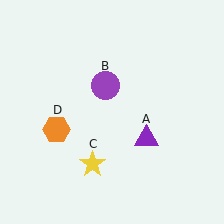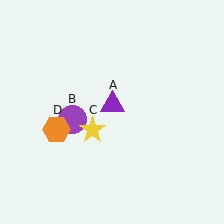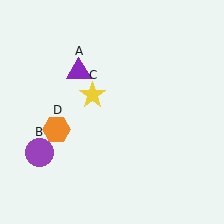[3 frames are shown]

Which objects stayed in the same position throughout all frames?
Orange hexagon (object D) remained stationary.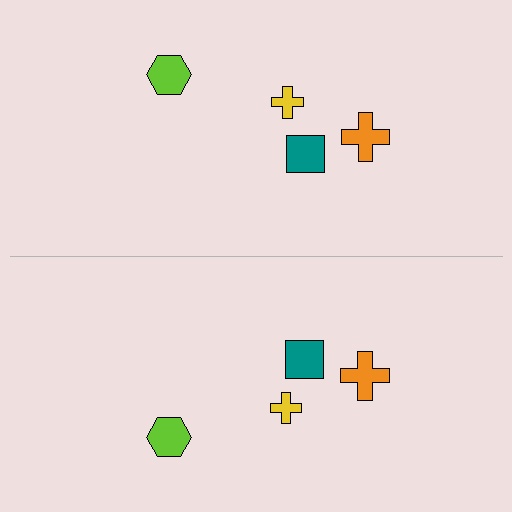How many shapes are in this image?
There are 8 shapes in this image.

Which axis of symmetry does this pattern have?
The pattern has a horizontal axis of symmetry running through the center of the image.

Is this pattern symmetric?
Yes, this pattern has bilateral (reflection) symmetry.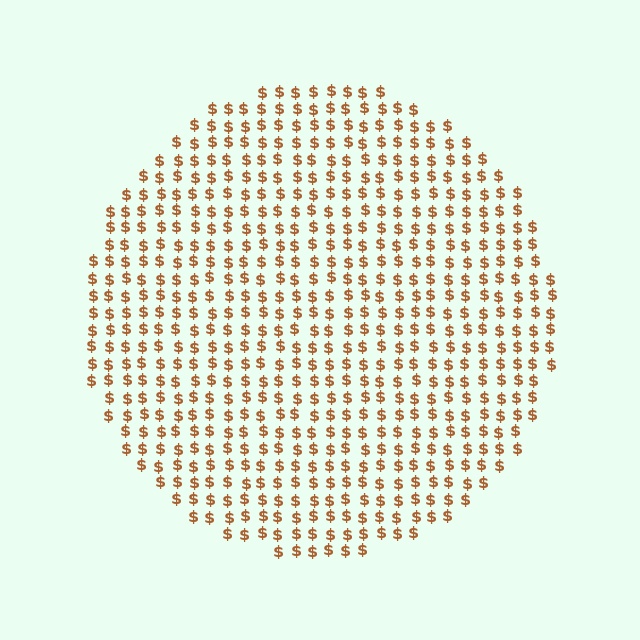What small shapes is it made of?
It is made of small dollar signs.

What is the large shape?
The large shape is a circle.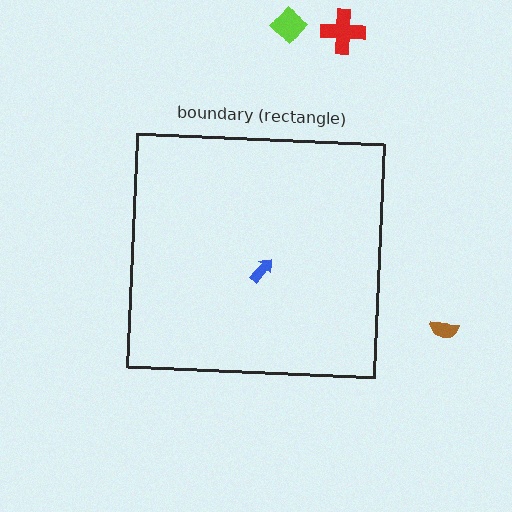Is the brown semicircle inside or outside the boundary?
Outside.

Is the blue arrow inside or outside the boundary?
Inside.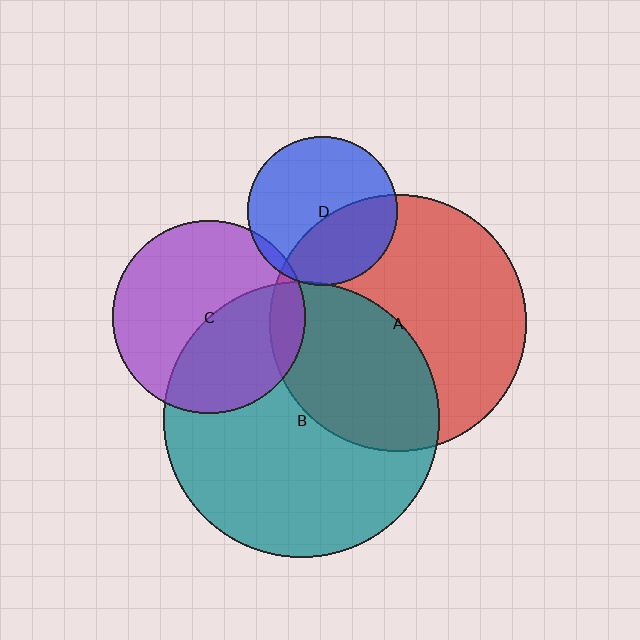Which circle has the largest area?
Circle B (teal).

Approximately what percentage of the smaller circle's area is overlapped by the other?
Approximately 5%.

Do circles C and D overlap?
Yes.